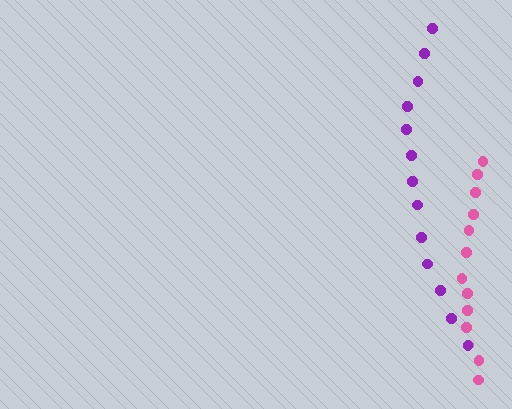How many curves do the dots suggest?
There are 2 distinct paths.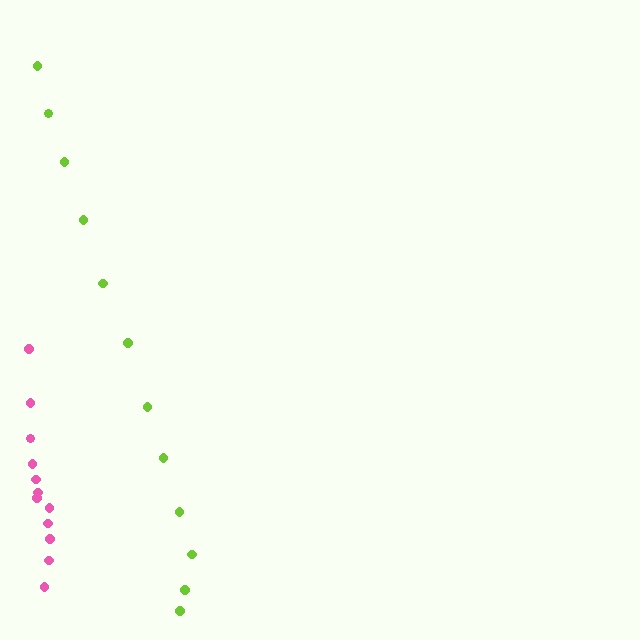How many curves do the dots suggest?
There are 2 distinct paths.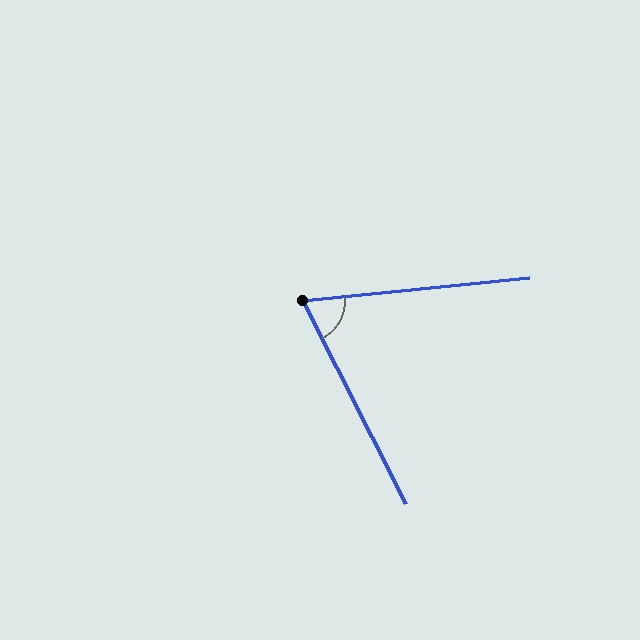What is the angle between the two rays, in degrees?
Approximately 69 degrees.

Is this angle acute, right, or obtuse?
It is acute.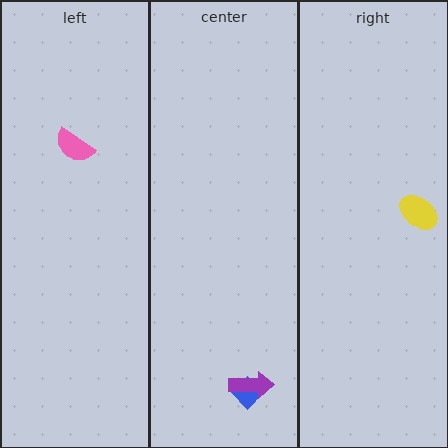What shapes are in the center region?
The blue diamond, the purple arrow.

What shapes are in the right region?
The yellow ellipse.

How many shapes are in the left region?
1.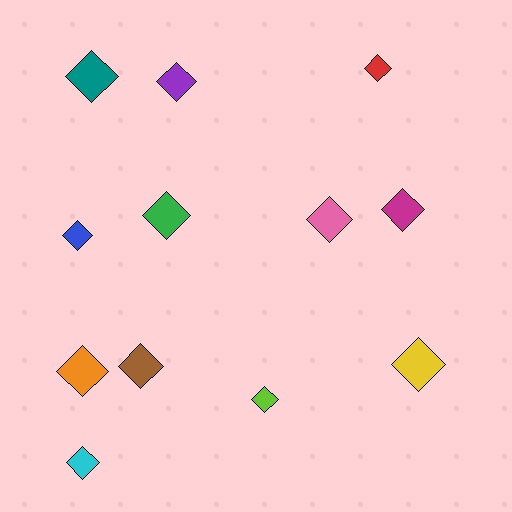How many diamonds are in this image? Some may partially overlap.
There are 12 diamonds.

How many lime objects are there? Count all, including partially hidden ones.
There is 1 lime object.